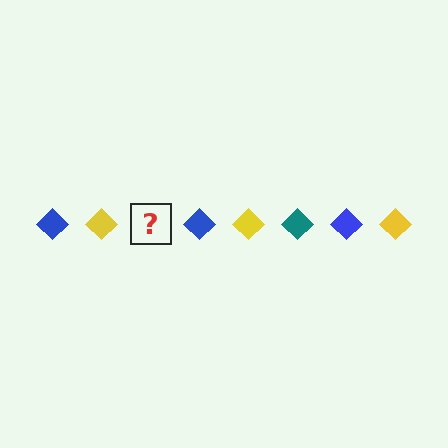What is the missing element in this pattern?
The missing element is a teal diamond.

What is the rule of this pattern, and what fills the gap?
The rule is that the pattern cycles through blue, yellow, teal diamonds. The gap should be filled with a teal diamond.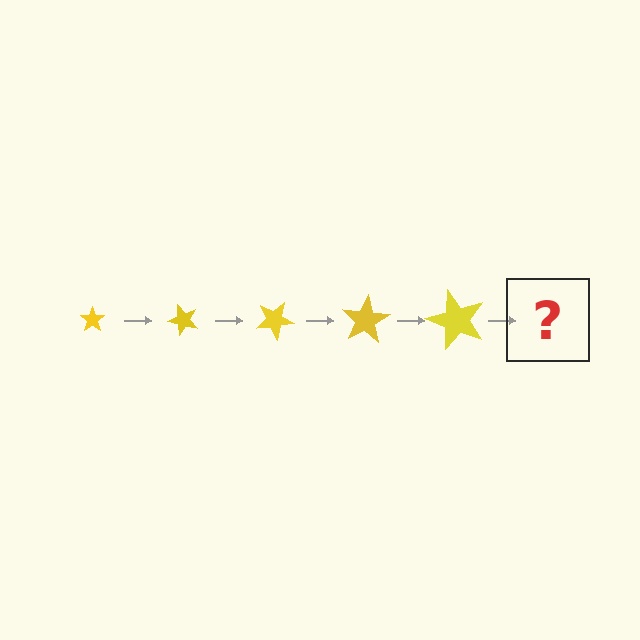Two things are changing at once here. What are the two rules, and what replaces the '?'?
The two rules are that the star grows larger each step and it rotates 50 degrees each step. The '?' should be a star, larger than the previous one and rotated 250 degrees from the start.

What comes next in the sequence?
The next element should be a star, larger than the previous one and rotated 250 degrees from the start.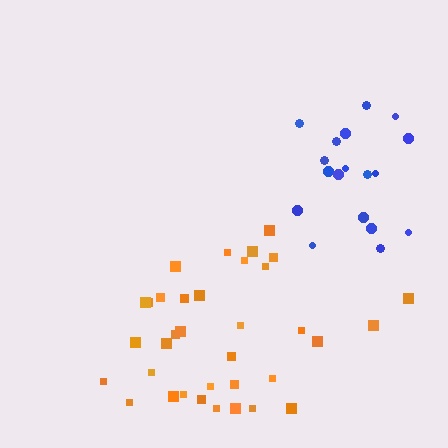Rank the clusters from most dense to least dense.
blue, orange.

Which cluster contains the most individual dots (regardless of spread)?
Orange (35).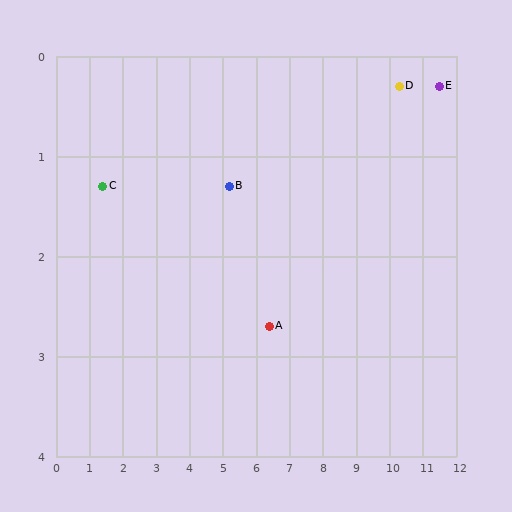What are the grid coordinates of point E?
Point E is at approximately (11.5, 0.3).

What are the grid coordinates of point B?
Point B is at approximately (5.2, 1.3).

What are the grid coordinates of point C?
Point C is at approximately (1.4, 1.3).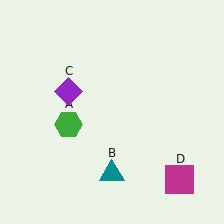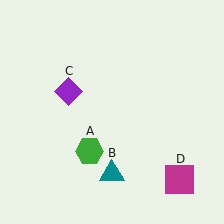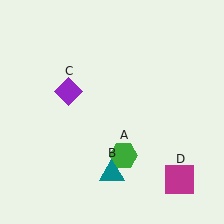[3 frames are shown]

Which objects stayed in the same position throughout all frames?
Teal triangle (object B) and purple diamond (object C) and magenta square (object D) remained stationary.